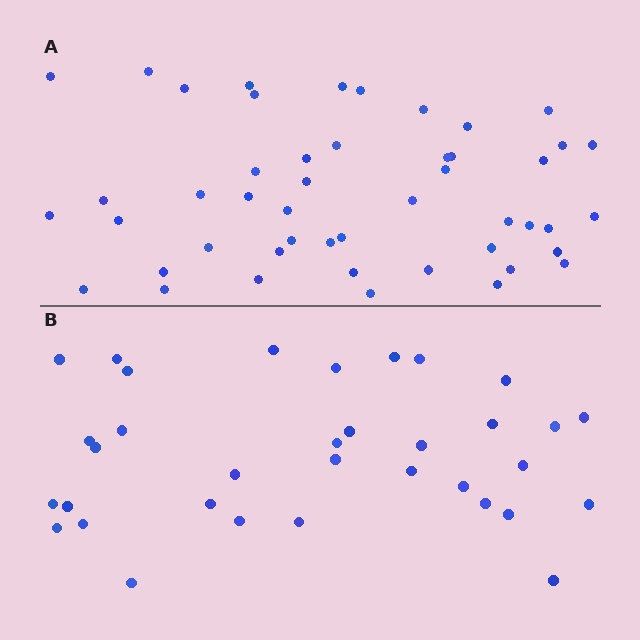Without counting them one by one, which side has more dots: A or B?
Region A (the top region) has more dots.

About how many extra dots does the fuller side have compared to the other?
Region A has approximately 15 more dots than region B.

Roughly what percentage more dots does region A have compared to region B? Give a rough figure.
About 40% more.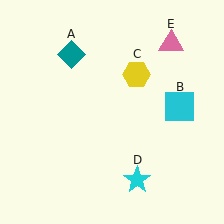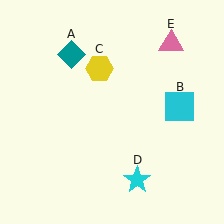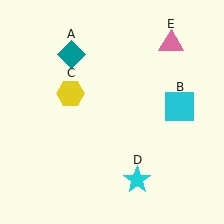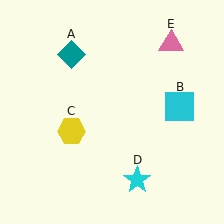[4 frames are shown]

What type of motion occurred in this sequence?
The yellow hexagon (object C) rotated counterclockwise around the center of the scene.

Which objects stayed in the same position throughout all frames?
Teal diamond (object A) and cyan square (object B) and cyan star (object D) and pink triangle (object E) remained stationary.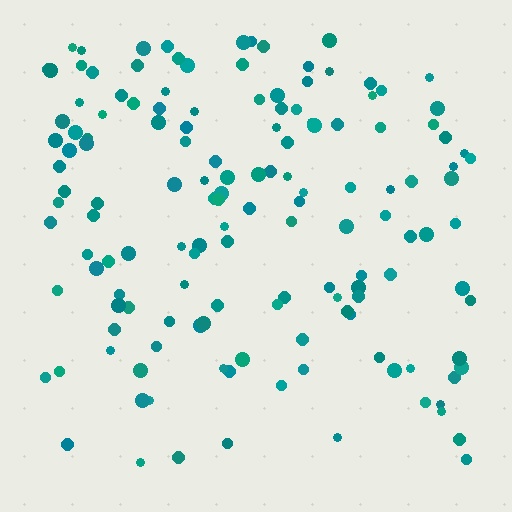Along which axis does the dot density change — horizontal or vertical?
Vertical.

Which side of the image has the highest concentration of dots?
The top.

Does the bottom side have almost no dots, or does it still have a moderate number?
Still a moderate number, just noticeably fewer than the top.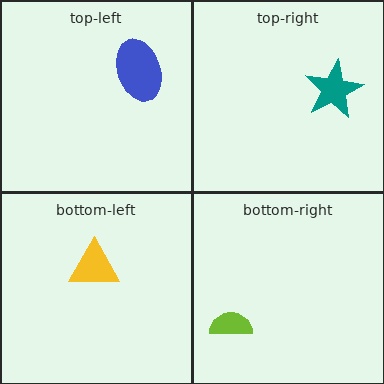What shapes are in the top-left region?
The blue ellipse.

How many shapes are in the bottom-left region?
1.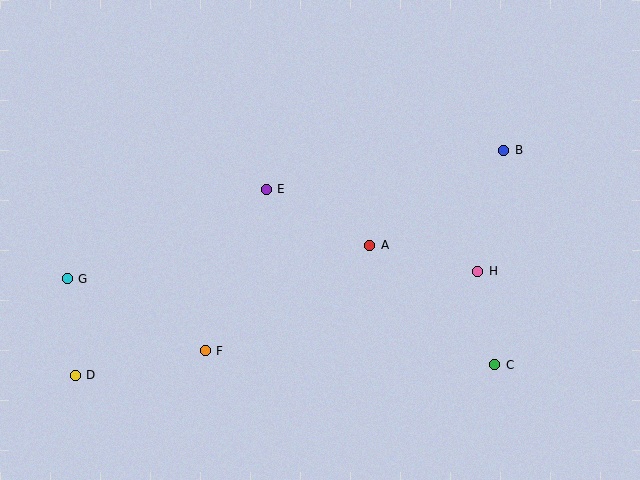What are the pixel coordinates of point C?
Point C is at (495, 365).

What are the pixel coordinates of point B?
Point B is at (504, 150).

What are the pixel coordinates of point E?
Point E is at (266, 190).